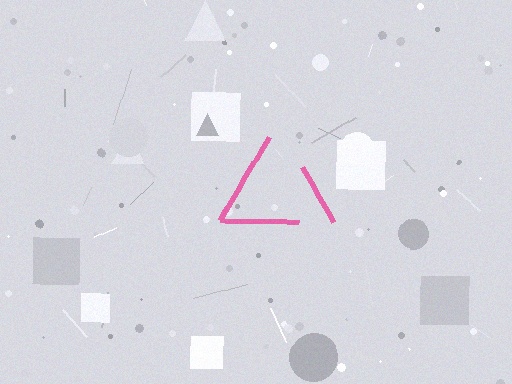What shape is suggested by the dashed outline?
The dashed outline suggests a triangle.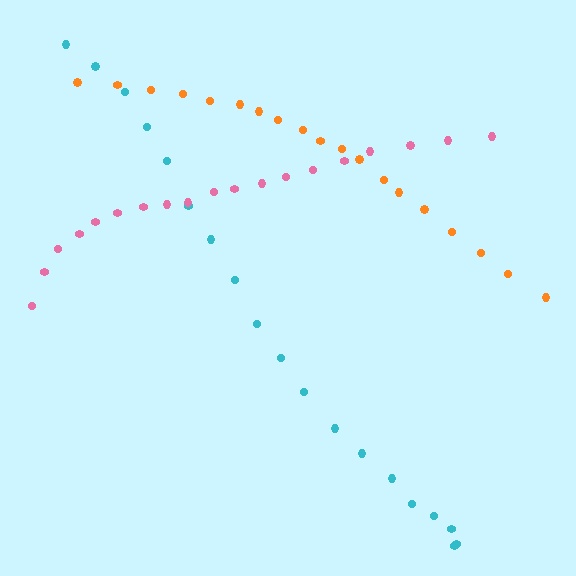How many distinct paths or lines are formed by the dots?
There are 3 distinct paths.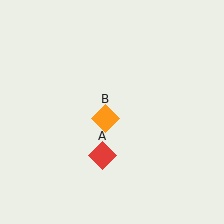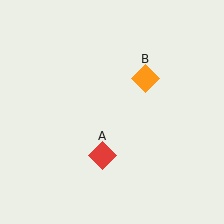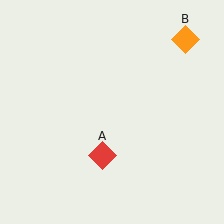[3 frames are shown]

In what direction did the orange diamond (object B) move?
The orange diamond (object B) moved up and to the right.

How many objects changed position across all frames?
1 object changed position: orange diamond (object B).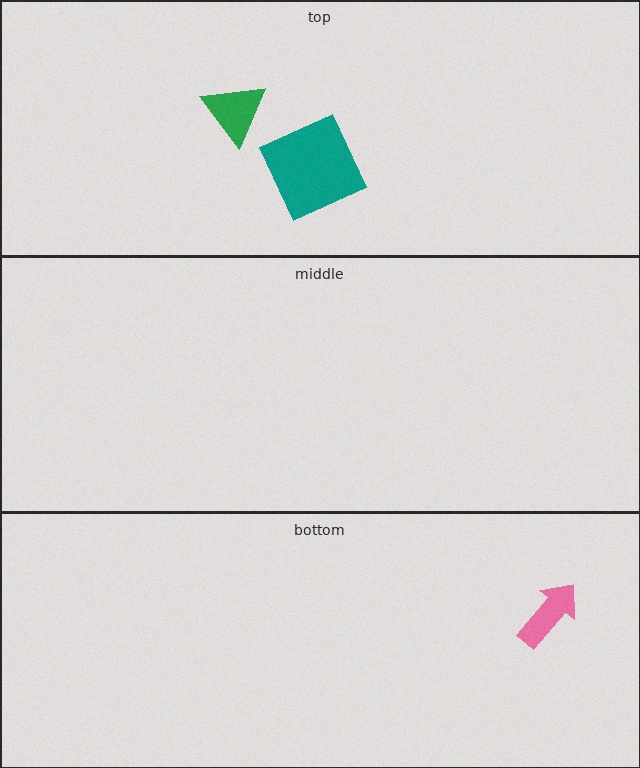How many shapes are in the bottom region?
1.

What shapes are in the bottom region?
The pink arrow.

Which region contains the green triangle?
The top region.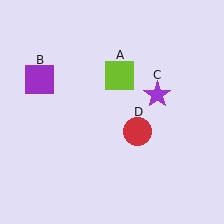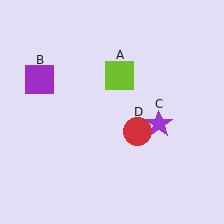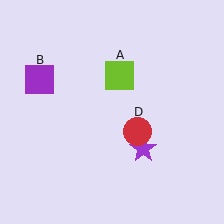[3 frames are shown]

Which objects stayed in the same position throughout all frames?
Lime square (object A) and purple square (object B) and red circle (object D) remained stationary.